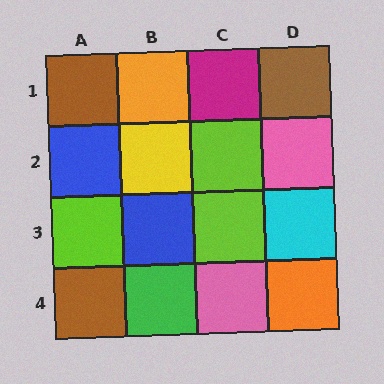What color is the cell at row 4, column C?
Pink.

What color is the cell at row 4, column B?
Green.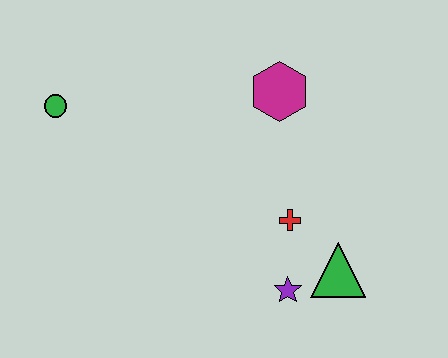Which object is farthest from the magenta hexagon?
The green circle is farthest from the magenta hexagon.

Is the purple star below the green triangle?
Yes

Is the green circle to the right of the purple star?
No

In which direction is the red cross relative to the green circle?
The red cross is to the right of the green circle.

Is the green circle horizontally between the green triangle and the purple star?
No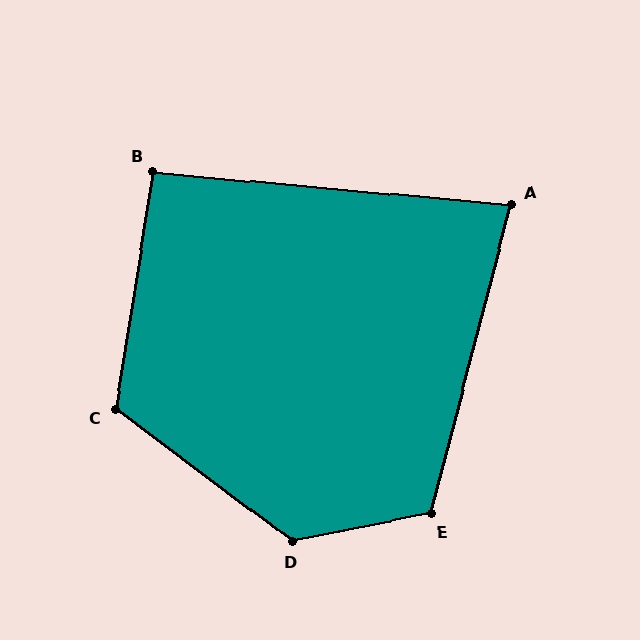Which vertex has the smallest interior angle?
A, at approximately 81 degrees.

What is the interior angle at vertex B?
Approximately 94 degrees (approximately right).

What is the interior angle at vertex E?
Approximately 116 degrees (obtuse).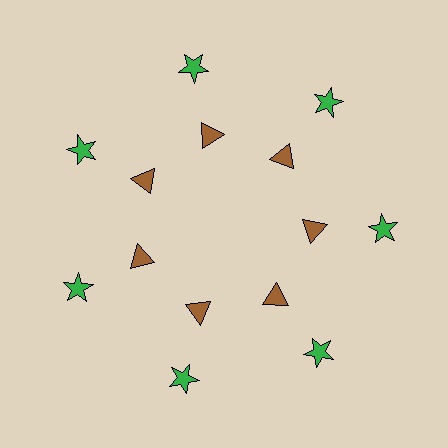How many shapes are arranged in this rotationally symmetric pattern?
There are 14 shapes, arranged in 7 groups of 2.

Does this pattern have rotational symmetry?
Yes, this pattern has 7-fold rotational symmetry. It looks the same after rotating 51 degrees around the center.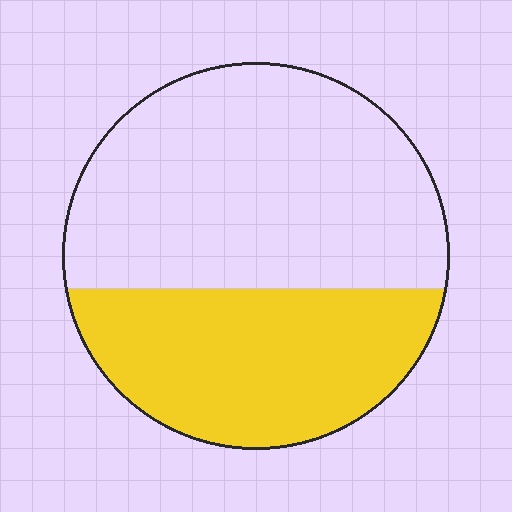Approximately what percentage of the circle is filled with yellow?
Approximately 40%.